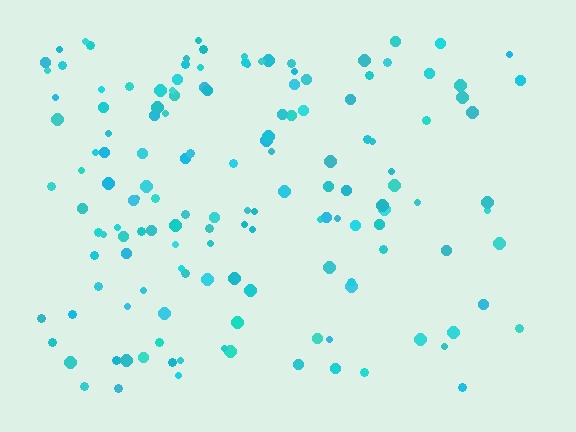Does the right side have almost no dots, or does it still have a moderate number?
Still a moderate number, just noticeably fewer than the left.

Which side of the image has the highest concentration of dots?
The left.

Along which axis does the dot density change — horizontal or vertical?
Horizontal.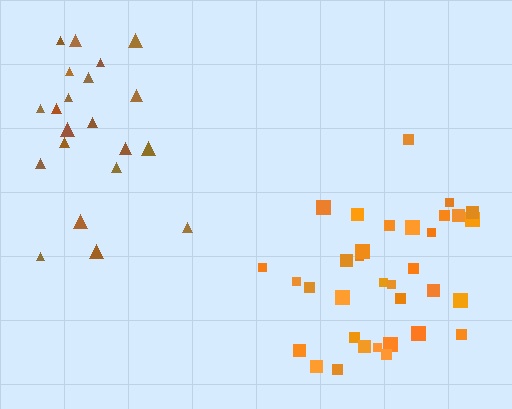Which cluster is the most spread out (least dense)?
Brown.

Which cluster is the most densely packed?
Orange.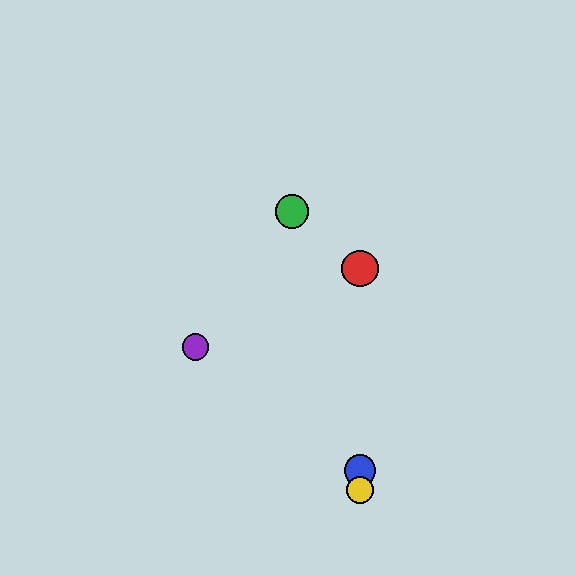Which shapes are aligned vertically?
The red circle, the blue circle, the yellow circle are aligned vertically.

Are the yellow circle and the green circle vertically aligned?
No, the yellow circle is at x≈360 and the green circle is at x≈292.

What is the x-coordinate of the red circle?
The red circle is at x≈360.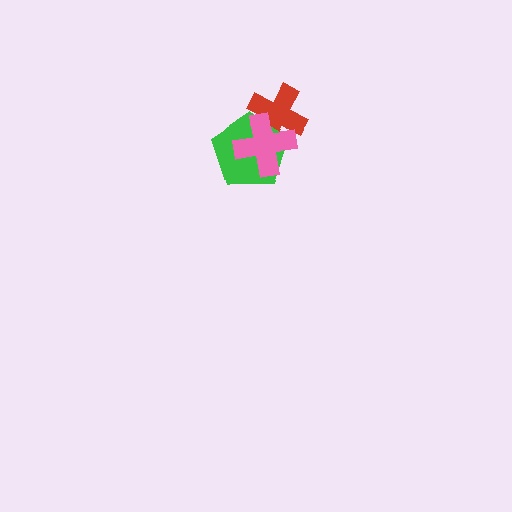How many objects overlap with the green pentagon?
2 objects overlap with the green pentagon.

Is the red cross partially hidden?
Yes, it is partially covered by another shape.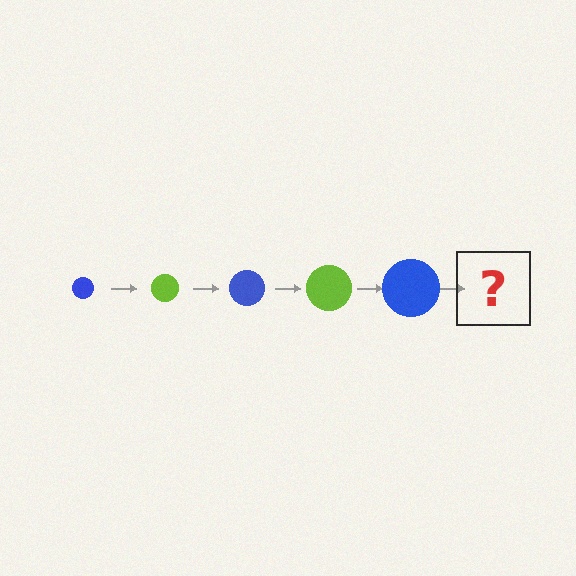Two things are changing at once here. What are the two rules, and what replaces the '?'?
The two rules are that the circle grows larger each step and the color cycles through blue and lime. The '?' should be a lime circle, larger than the previous one.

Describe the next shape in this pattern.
It should be a lime circle, larger than the previous one.